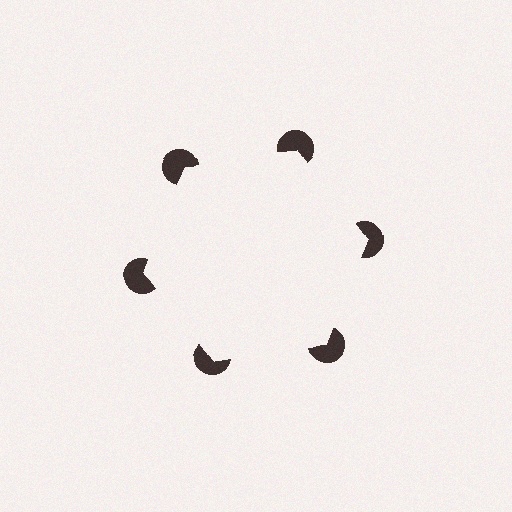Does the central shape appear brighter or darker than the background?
It typically appears slightly brighter than the background, even though no actual brightness change is drawn.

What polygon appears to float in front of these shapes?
An illusory hexagon — its edges are inferred from the aligned wedge cuts in the pac-man discs, not physically drawn.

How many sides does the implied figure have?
6 sides.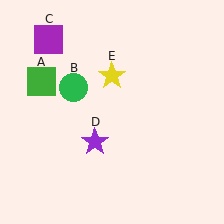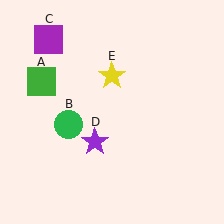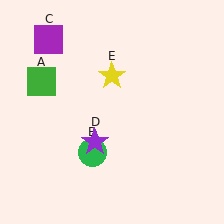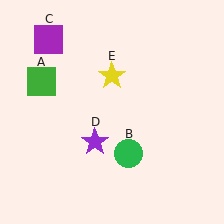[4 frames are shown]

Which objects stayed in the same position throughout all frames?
Green square (object A) and purple square (object C) and purple star (object D) and yellow star (object E) remained stationary.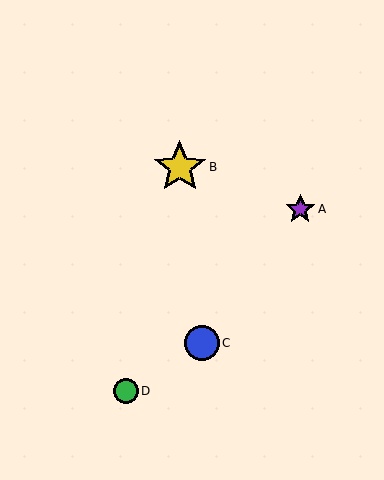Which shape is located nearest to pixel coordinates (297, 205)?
The purple star (labeled A) at (300, 209) is nearest to that location.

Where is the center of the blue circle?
The center of the blue circle is at (202, 343).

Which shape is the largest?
The yellow star (labeled B) is the largest.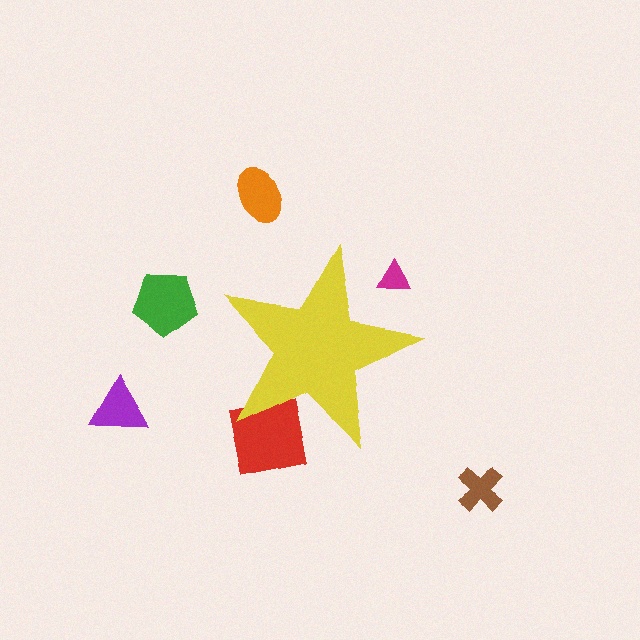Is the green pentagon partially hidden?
No, the green pentagon is fully visible.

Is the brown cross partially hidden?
No, the brown cross is fully visible.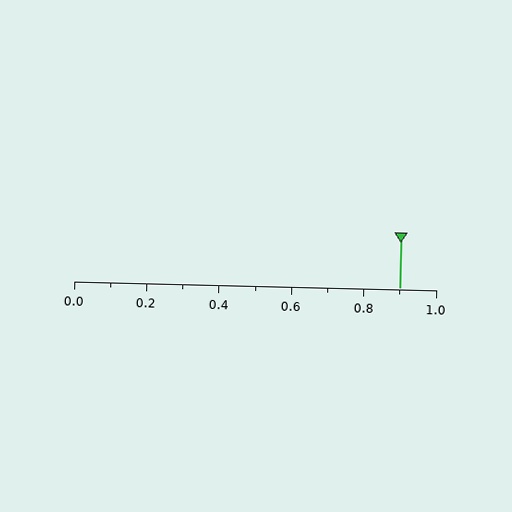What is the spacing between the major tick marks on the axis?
The major ticks are spaced 0.2 apart.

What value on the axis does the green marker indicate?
The marker indicates approximately 0.9.